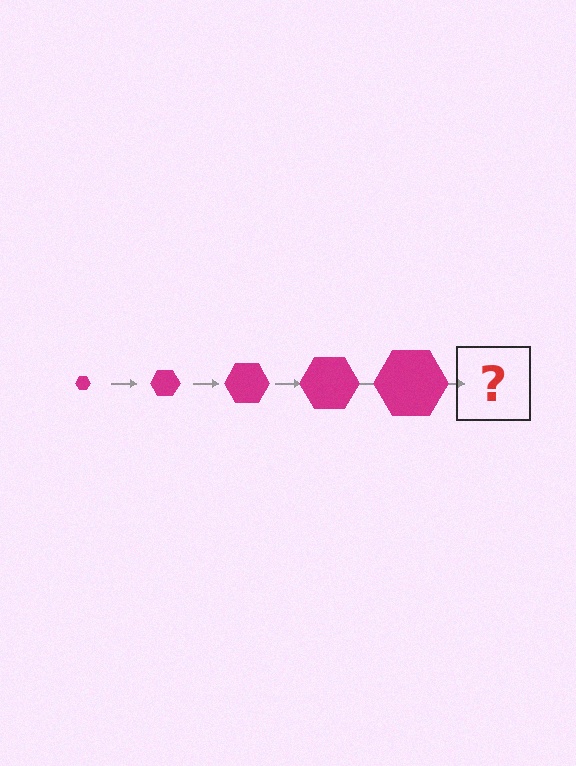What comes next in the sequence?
The next element should be a magenta hexagon, larger than the previous one.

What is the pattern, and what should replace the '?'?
The pattern is that the hexagon gets progressively larger each step. The '?' should be a magenta hexagon, larger than the previous one.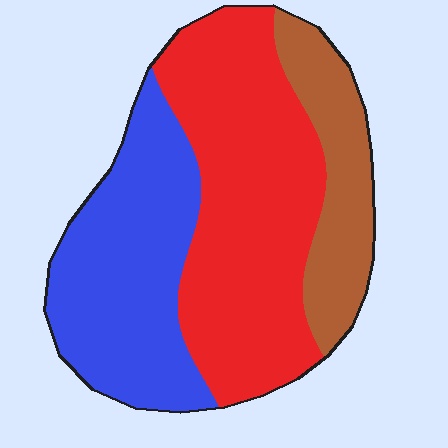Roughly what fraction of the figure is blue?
Blue covers roughly 35% of the figure.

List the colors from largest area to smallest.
From largest to smallest: red, blue, brown.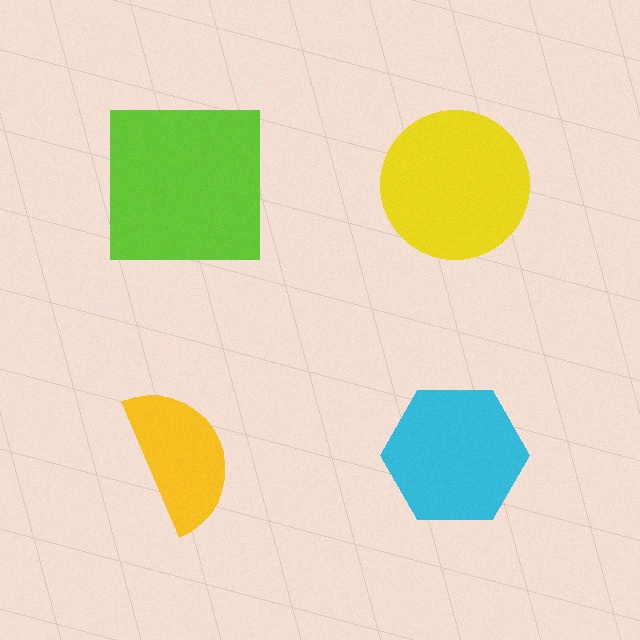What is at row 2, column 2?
A cyan hexagon.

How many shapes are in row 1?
2 shapes.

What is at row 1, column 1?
A lime square.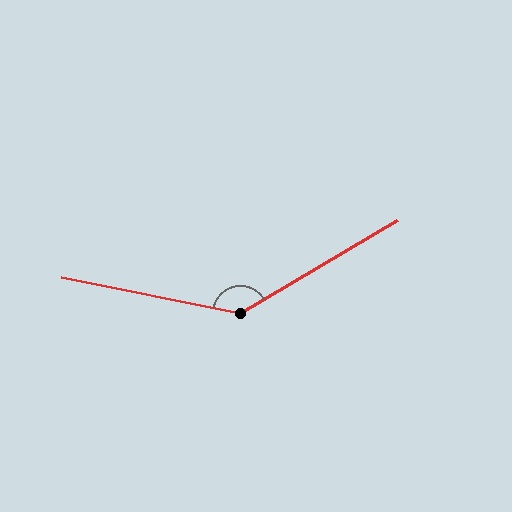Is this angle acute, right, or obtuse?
It is obtuse.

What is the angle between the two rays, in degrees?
Approximately 138 degrees.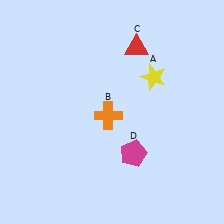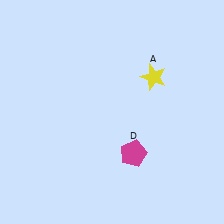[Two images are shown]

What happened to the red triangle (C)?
The red triangle (C) was removed in Image 2. It was in the top-right area of Image 1.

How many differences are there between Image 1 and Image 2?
There are 2 differences between the two images.